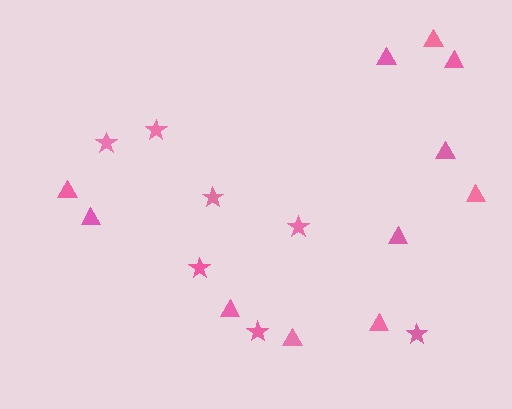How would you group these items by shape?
There are 2 groups: one group of triangles (11) and one group of stars (7).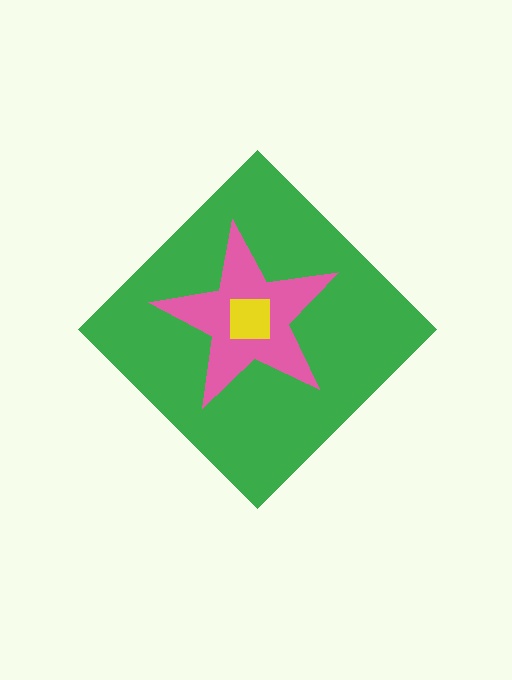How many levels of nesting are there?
3.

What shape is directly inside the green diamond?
The pink star.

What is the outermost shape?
The green diamond.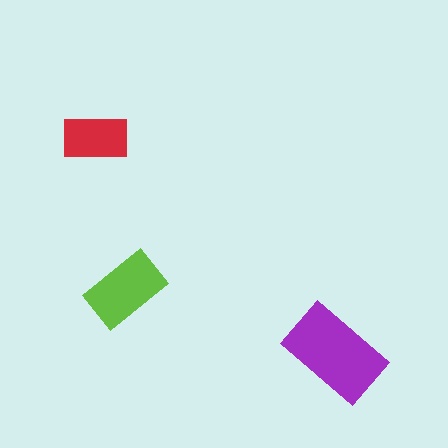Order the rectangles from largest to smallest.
the purple one, the lime one, the red one.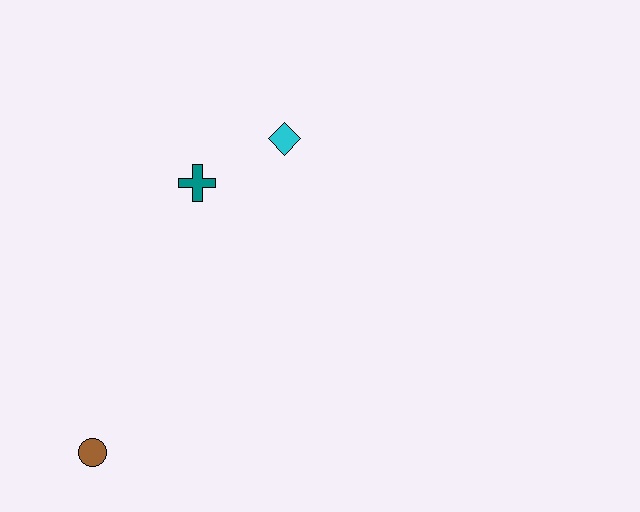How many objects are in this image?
There are 3 objects.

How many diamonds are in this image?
There is 1 diamond.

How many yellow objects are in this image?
There are no yellow objects.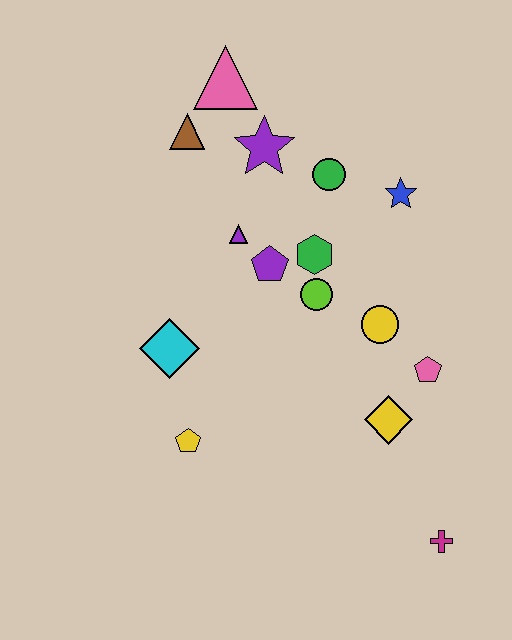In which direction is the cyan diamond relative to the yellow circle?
The cyan diamond is to the left of the yellow circle.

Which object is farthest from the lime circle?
The magenta cross is farthest from the lime circle.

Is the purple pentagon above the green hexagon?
No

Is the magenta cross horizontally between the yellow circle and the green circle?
No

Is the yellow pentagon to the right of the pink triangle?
No